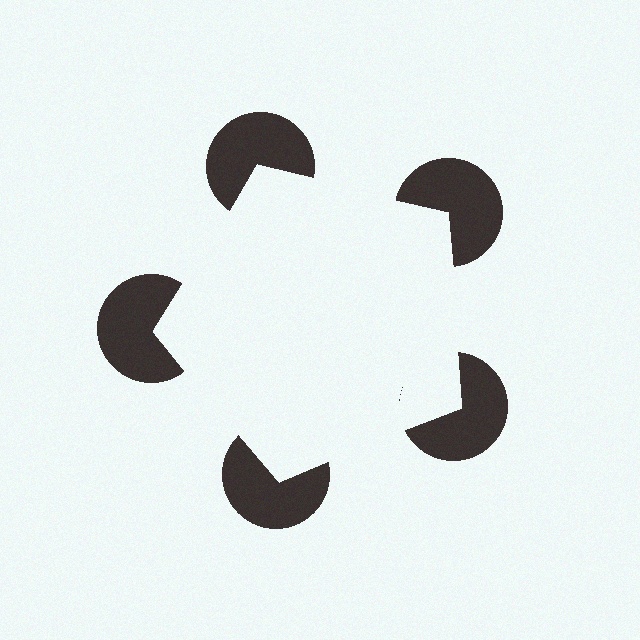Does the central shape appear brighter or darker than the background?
It typically appears slightly brighter than the background, even though no actual brightness change is drawn.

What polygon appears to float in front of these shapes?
An illusory pentagon — its edges are inferred from the aligned wedge cuts in the pac-man discs, not physically drawn.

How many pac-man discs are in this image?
There are 5 — one at each vertex of the illusory pentagon.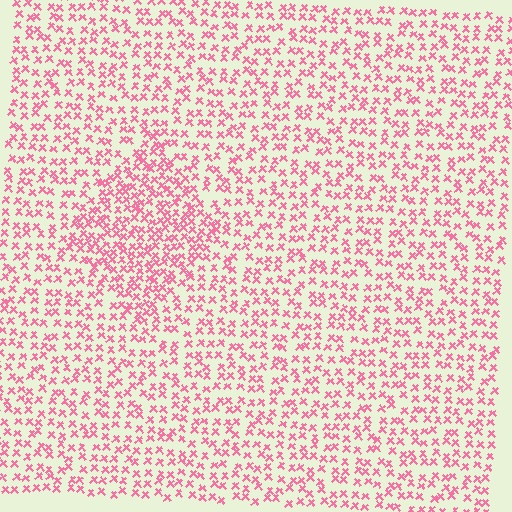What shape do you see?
I see a diamond.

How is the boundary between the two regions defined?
The boundary is defined by a change in element density (approximately 1.7x ratio). All elements are the same color, size, and shape.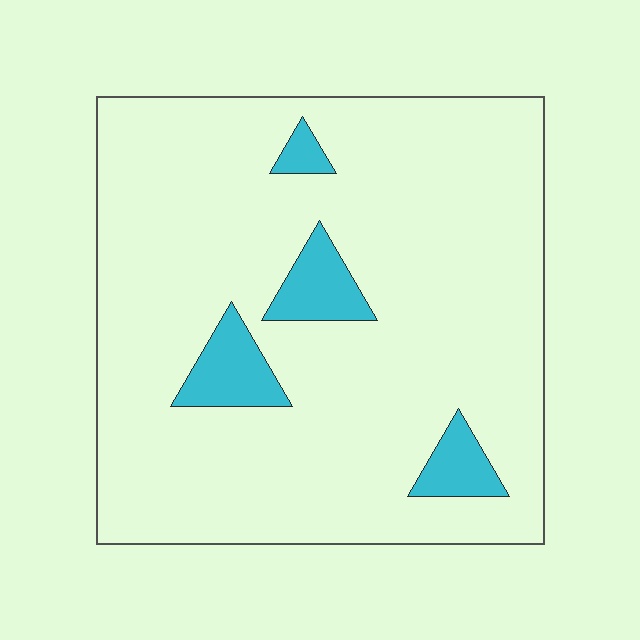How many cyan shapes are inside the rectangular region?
4.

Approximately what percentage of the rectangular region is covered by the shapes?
Approximately 10%.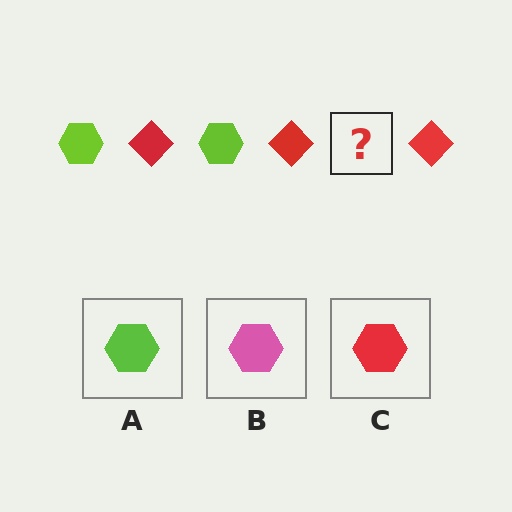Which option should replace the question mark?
Option A.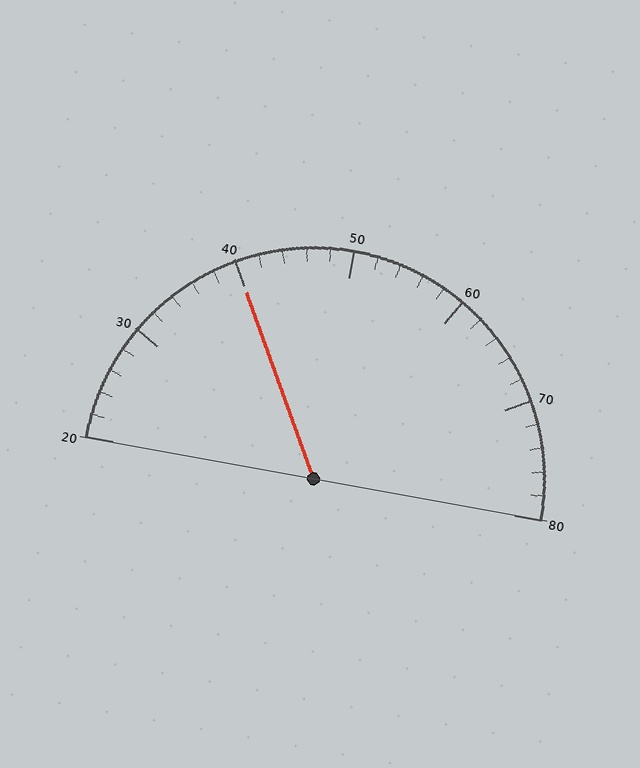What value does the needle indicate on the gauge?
The needle indicates approximately 40.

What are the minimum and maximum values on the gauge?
The gauge ranges from 20 to 80.